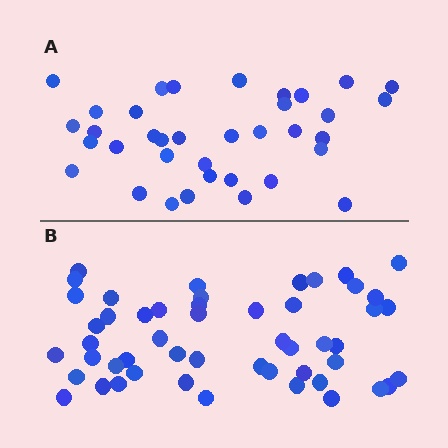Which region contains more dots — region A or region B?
Region B (the bottom region) has more dots.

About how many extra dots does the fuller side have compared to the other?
Region B has approximately 15 more dots than region A.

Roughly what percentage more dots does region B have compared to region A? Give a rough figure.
About 40% more.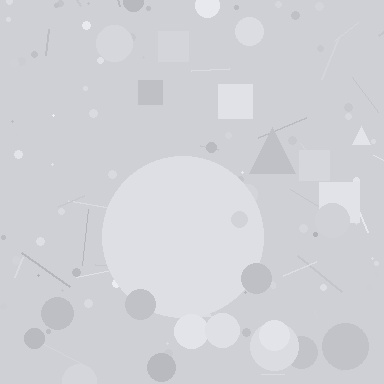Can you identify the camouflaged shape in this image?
The camouflaged shape is a circle.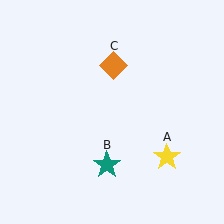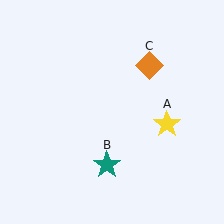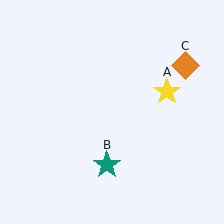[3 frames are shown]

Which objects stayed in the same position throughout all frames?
Teal star (object B) remained stationary.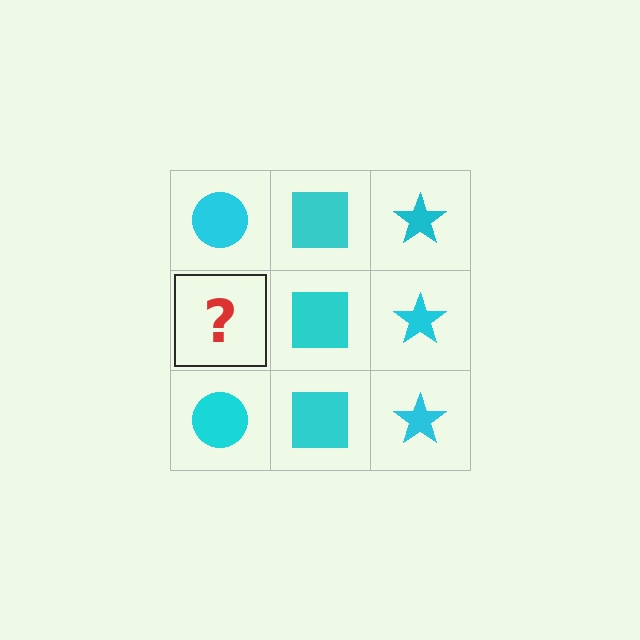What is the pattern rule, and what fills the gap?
The rule is that each column has a consistent shape. The gap should be filled with a cyan circle.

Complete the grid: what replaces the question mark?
The question mark should be replaced with a cyan circle.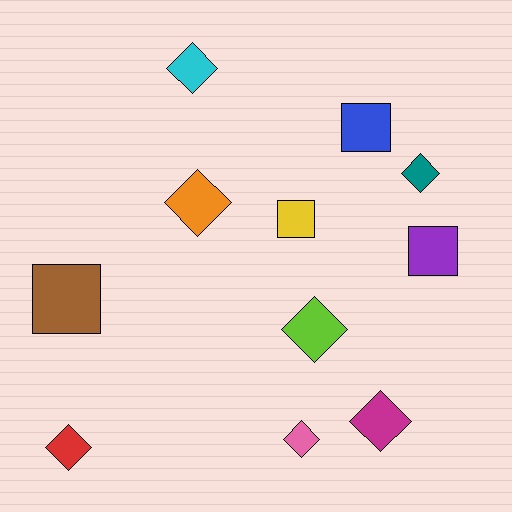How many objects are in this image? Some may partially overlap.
There are 11 objects.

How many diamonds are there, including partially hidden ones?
There are 7 diamonds.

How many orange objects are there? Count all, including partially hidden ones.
There is 1 orange object.